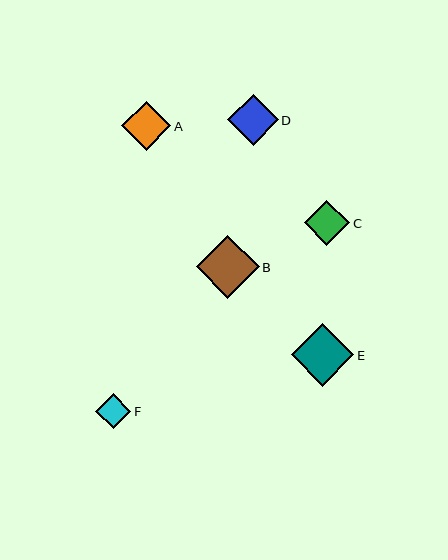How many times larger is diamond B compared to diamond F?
Diamond B is approximately 1.8 times the size of diamond F.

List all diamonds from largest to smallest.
From largest to smallest: B, E, D, A, C, F.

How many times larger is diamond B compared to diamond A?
Diamond B is approximately 1.3 times the size of diamond A.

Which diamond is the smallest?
Diamond F is the smallest with a size of approximately 35 pixels.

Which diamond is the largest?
Diamond B is the largest with a size of approximately 63 pixels.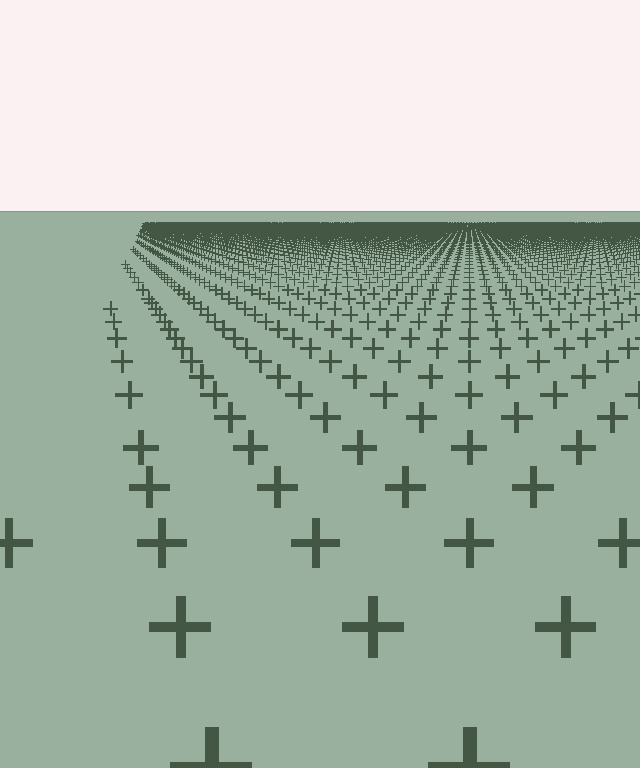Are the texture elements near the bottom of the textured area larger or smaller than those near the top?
Larger. Near the bottom, elements are closer to the viewer and appear at a bigger on-screen size.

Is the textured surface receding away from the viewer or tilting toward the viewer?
The surface is receding away from the viewer. Texture elements get smaller and denser toward the top.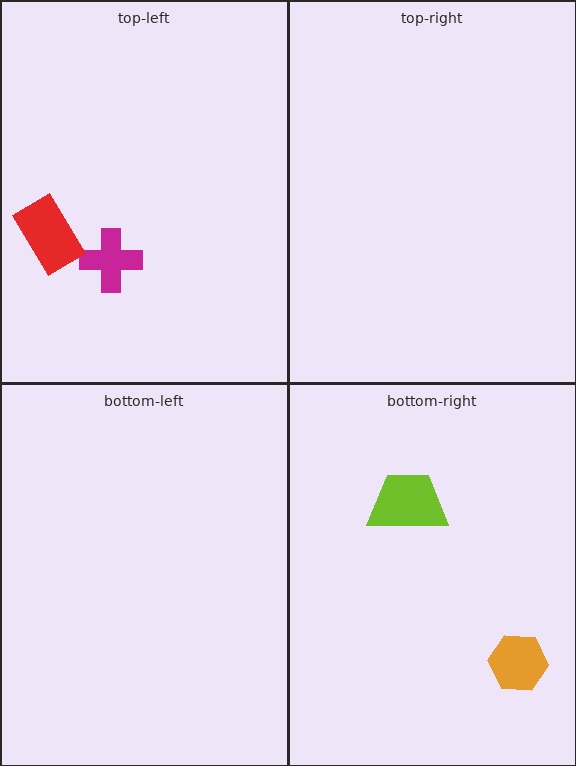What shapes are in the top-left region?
The magenta cross, the red rectangle.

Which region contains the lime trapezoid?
The bottom-right region.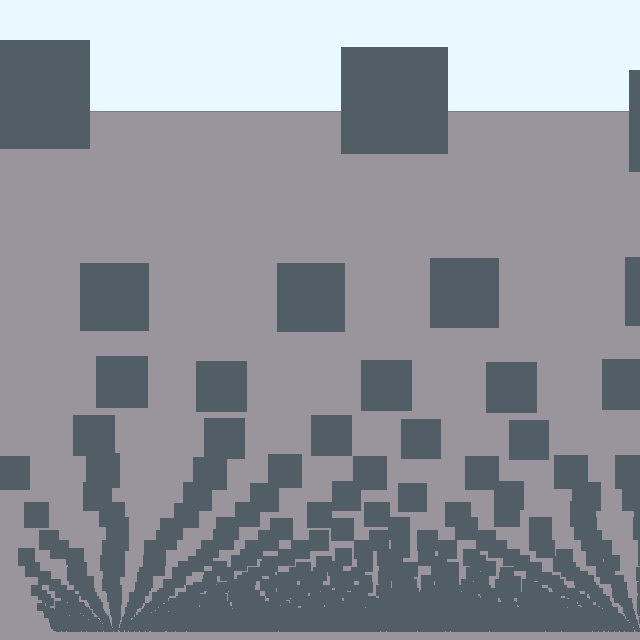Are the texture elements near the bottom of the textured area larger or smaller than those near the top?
Smaller. The gradient is inverted — elements near the bottom are smaller and denser.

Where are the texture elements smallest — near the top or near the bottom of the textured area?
Near the bottom.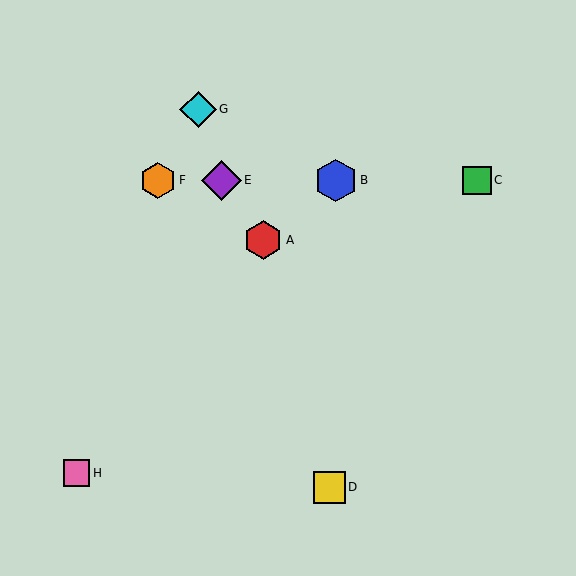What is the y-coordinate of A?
Object A is at y≈240.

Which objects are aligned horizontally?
Objects B, C, E, F are aligned horizontally.